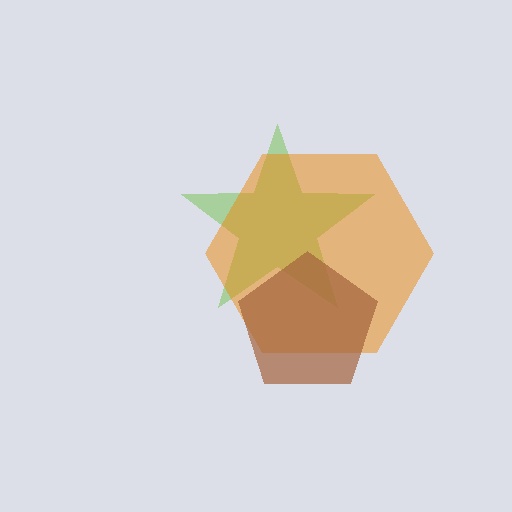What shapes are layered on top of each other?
The layered shapes are: a lime star, an orange hexagon, a brown pentagon.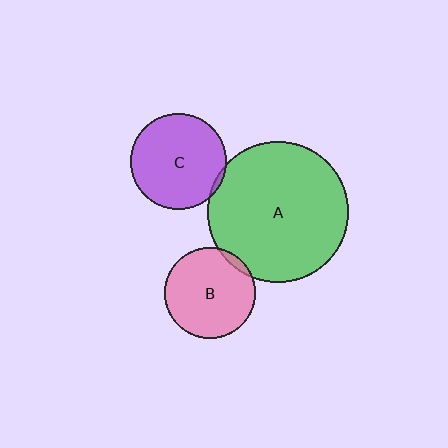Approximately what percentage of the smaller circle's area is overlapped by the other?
Approximately 5%.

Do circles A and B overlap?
Yes.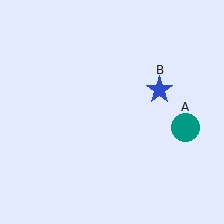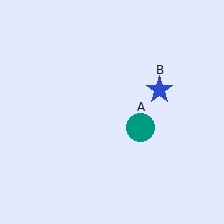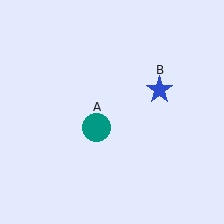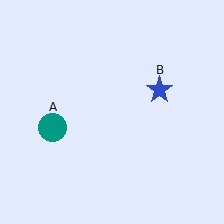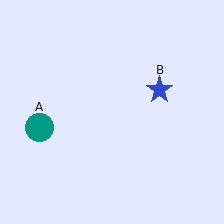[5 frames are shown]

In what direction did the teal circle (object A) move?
The teal circle (object A) moved left.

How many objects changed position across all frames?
1 object changed position: teal circle (object A).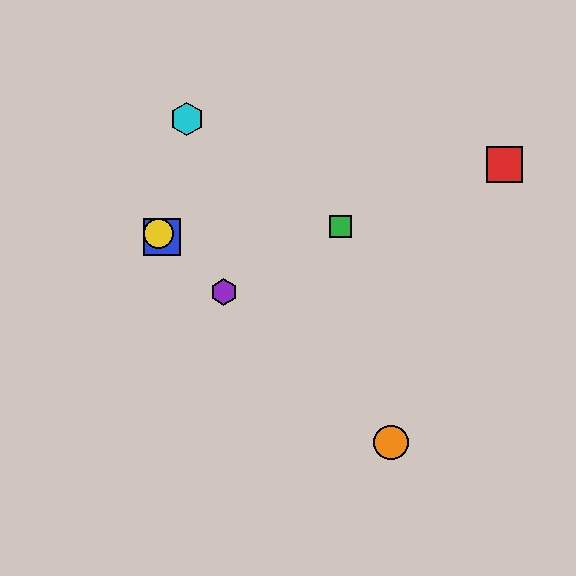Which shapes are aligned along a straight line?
The blue square, the yellow circle, the purple hexagon, the orange circle are aligned along a straight line.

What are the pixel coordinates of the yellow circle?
The yellow circle is at (158, 234).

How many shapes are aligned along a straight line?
4 shapes (the blue square, the yellow circle, the purple hexagon, the orange circle) are aligned along a straight line.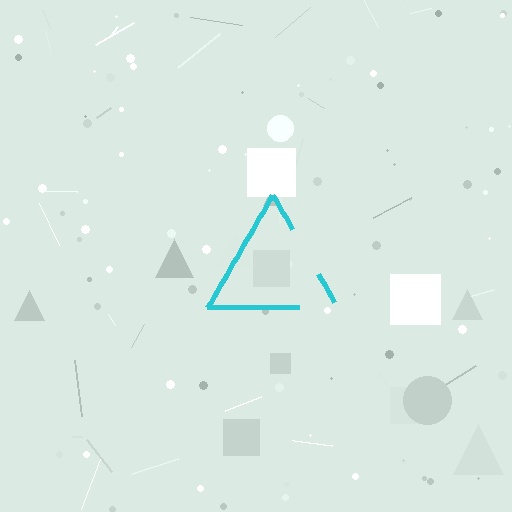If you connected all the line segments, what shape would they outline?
They would outline a triangle.